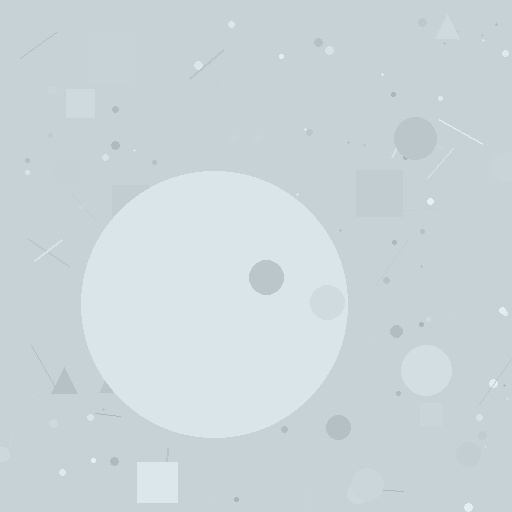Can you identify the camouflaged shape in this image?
The camouflaged shape is a circle.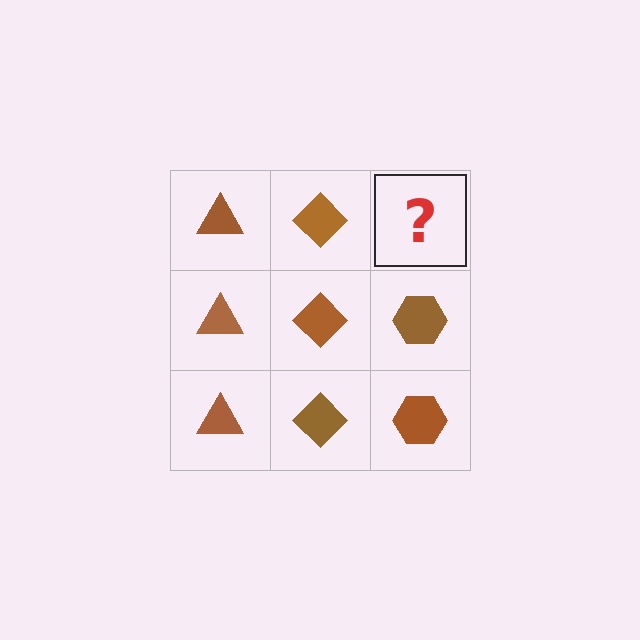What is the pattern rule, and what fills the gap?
The rule is that each column has a consistent shape. The gap should be filled with a brown hexagon.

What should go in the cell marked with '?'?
The missing cell should contain a brown hexagon.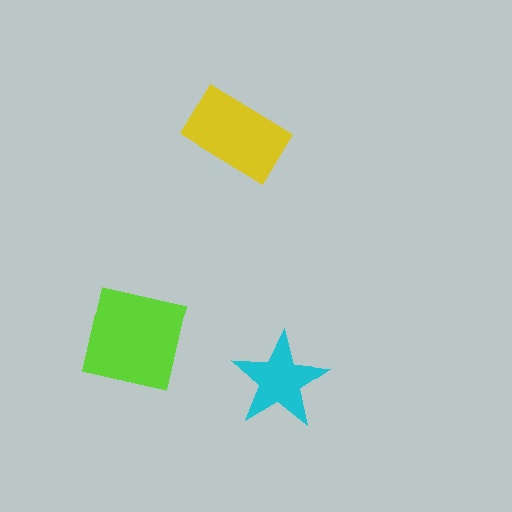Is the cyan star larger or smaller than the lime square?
Smaller.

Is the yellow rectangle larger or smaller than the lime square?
Smaller.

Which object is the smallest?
The cyan star.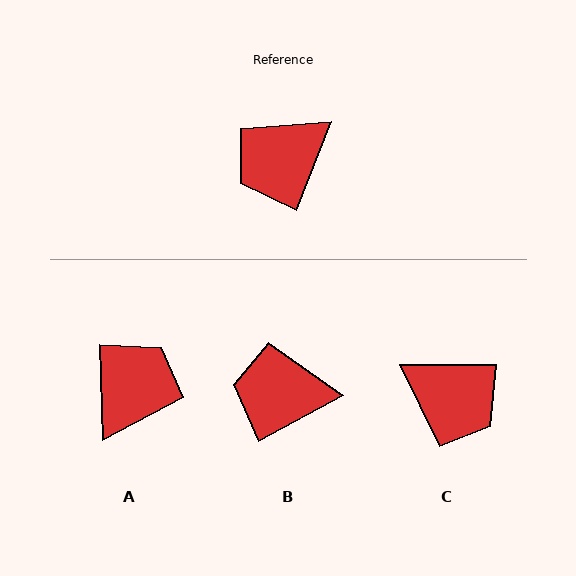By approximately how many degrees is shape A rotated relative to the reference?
Approximately 156 degrees clockwise.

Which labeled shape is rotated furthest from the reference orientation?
A, about 156 degrees away.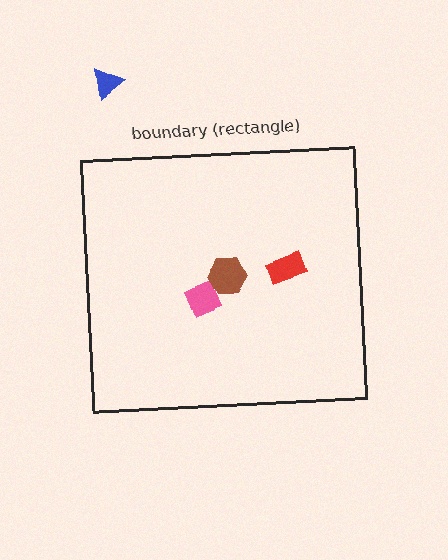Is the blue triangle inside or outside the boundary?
Outside.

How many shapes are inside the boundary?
3 inside, 1 outside.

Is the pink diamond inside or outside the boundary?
Inside.